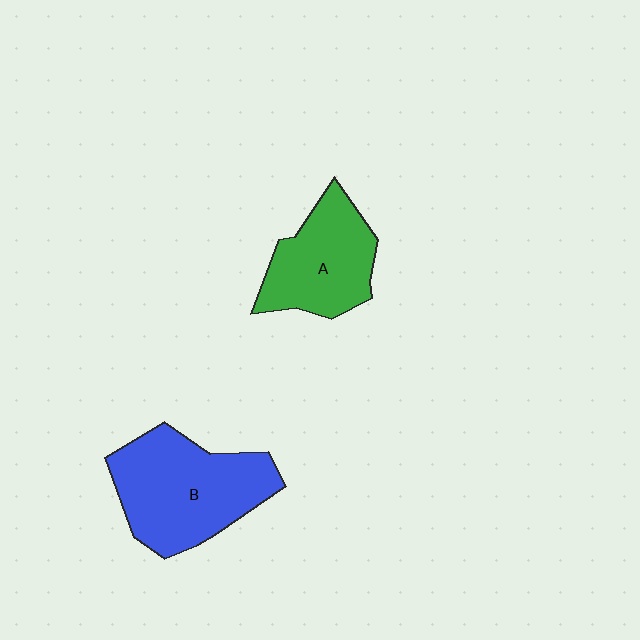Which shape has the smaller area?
Shape A (green).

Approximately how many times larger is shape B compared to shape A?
Approximately 1.4 times.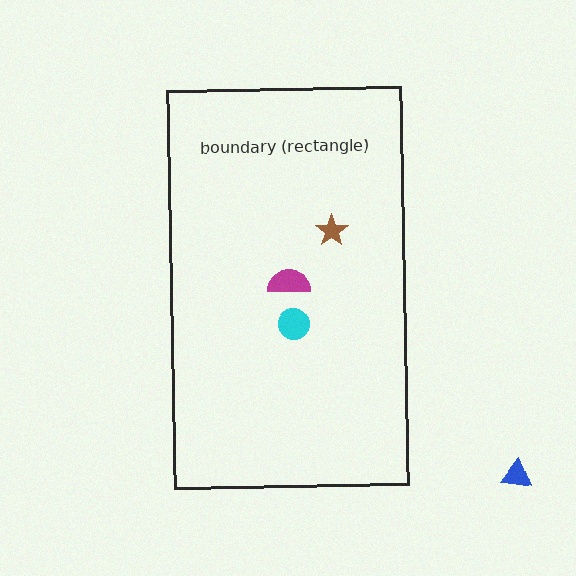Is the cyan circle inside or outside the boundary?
Inside.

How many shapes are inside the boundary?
3 inside, 1 outside.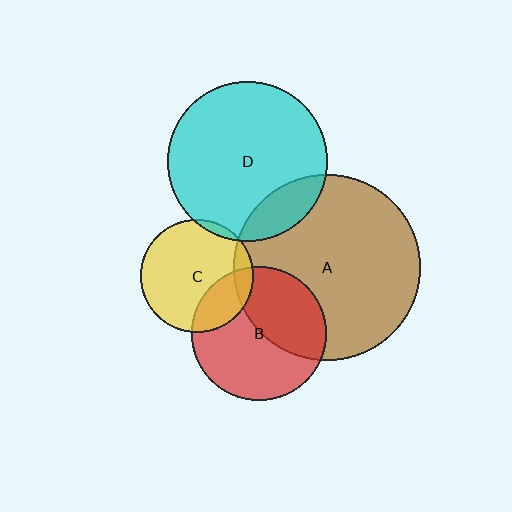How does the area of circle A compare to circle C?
Approximately 2.7 times.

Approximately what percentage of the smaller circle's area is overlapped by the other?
Approximately 25%.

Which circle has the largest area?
Circle A (brown).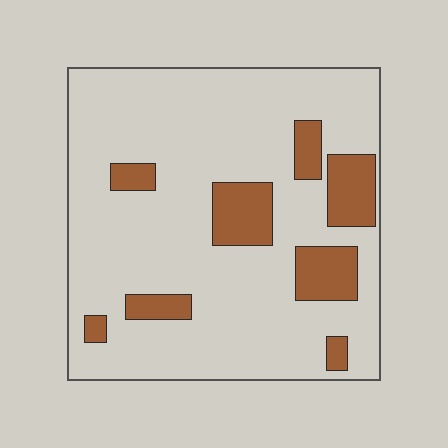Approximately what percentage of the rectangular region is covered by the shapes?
Approximately 15%.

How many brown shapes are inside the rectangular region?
8.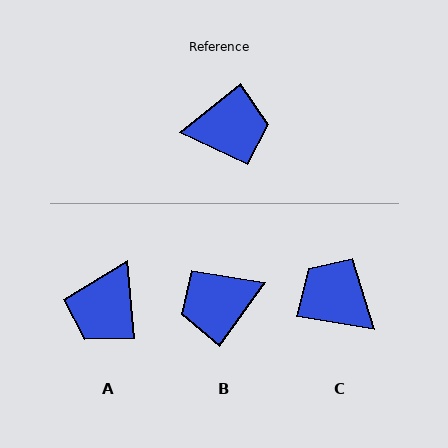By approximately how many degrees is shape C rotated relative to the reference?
Approximately 132 degrees counter-clockwise.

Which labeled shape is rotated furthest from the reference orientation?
B, about 165 degrees away.